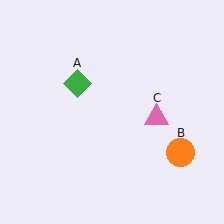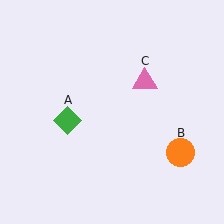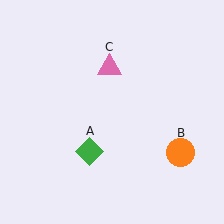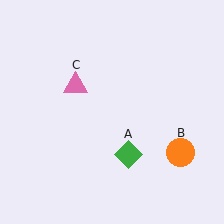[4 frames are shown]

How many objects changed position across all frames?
2 objects changed position: green diamond (object A), pink triangle (object C).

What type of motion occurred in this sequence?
The green diamond (object A), pink triangle (object C) rotated counterclockwise around the center of the scene.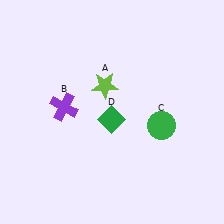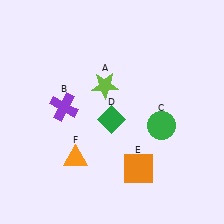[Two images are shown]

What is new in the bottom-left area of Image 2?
An orange triangle (F) was added in the bottom-left area of Image 2.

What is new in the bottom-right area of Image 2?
An orange square (E) was added in the bottom-right area of Image 2.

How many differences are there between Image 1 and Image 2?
There are 2 differences between the two images.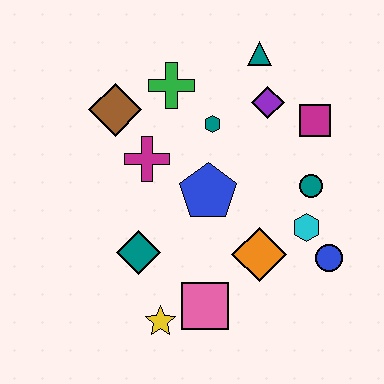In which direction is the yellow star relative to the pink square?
The yellow star is to the left of the pink square.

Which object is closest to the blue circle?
The cyan hexagon is closest to the blue circle.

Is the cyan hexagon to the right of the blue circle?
No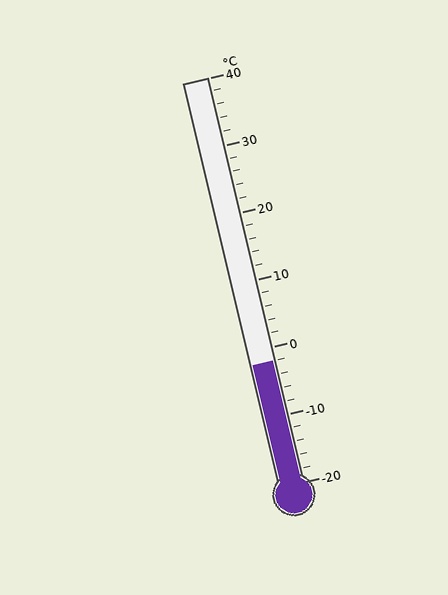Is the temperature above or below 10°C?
The temperature is below 10°C.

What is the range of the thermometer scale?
The thermometer scale ranges from -20°C to 40°C.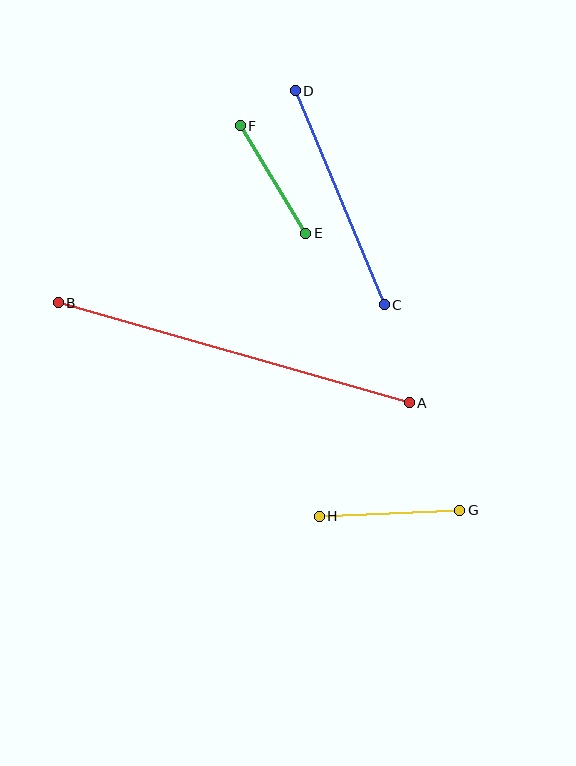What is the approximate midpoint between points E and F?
The midpoint is at approximately (273, 180) pixels.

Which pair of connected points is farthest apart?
Points A and B are farthest apart.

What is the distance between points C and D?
The distance is approximately 232 pixels.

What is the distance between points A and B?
The distance is approximately 365 pixels.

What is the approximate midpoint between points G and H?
The midpoint is at approximately (389, 513) pixels.